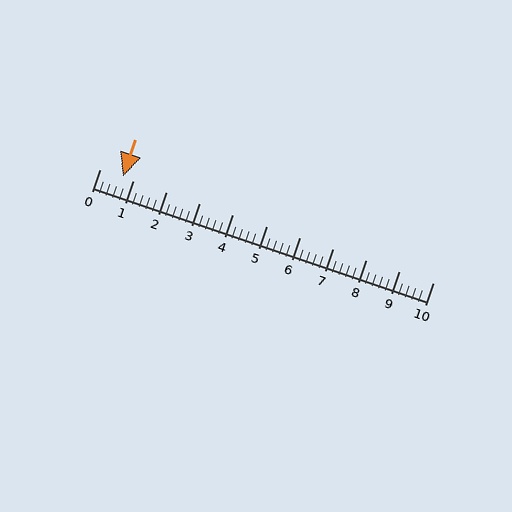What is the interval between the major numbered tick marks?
The major tick marks are spaced 1 units apart.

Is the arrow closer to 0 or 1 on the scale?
The arrow is closer to 1.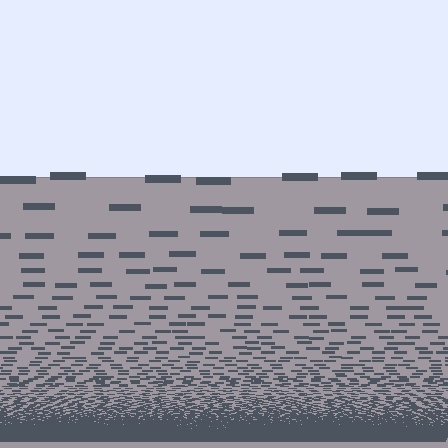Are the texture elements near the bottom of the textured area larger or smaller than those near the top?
Smaller. The gradient is inverted — elements near the bottom are smaller and denser.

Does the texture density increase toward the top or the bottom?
Density increases toward the bottom.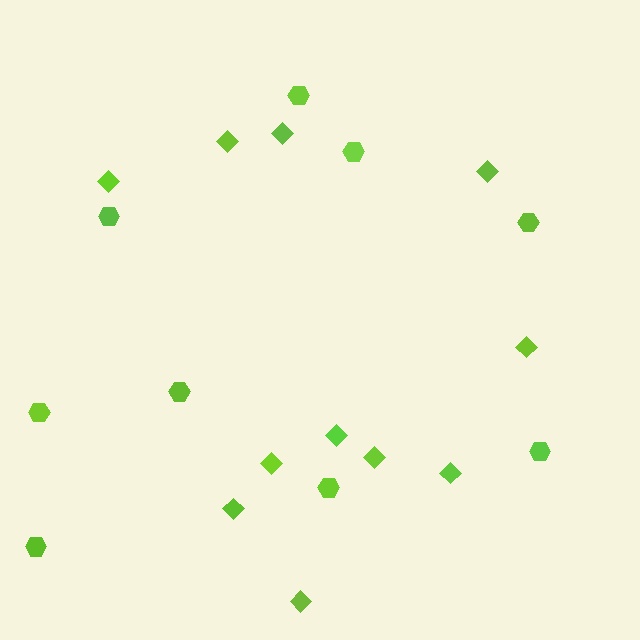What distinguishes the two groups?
There are 2 groups: one group of diamonds (11) and one group of hexagons (9).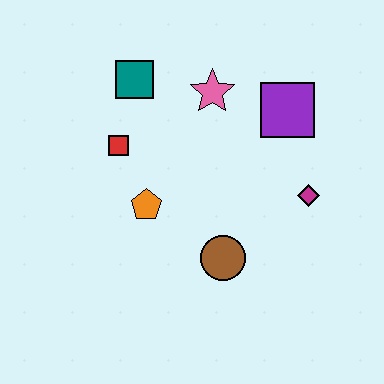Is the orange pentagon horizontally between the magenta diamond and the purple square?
No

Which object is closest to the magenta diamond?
The purple square is closest to the magenta diamond.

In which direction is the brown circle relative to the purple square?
The brown circle is below the purple square.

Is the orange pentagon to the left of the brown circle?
Yes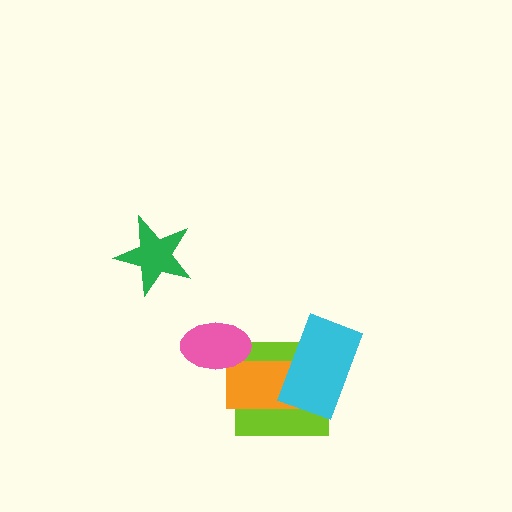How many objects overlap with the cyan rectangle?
2 objects overlap with the cyan rectangle.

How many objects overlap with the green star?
0 objects overlap with the green star.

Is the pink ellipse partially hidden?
No, no other shape covers it.